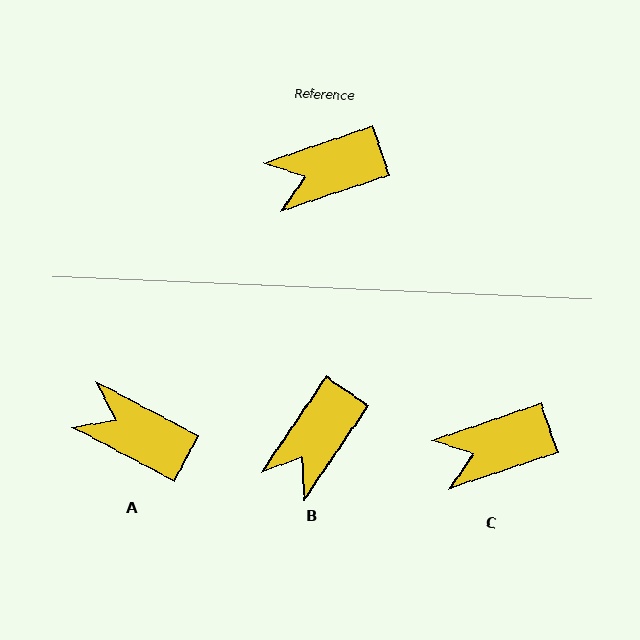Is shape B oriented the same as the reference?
No, it is off by about 37 degrees.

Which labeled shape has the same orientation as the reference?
C.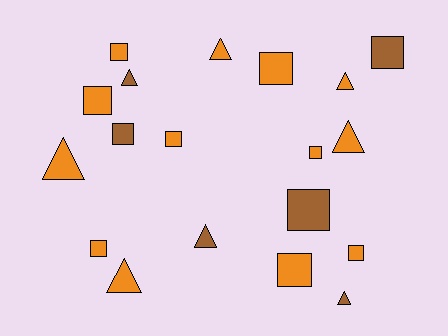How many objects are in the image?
There are 19 objects.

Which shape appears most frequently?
Square, with 11 objects.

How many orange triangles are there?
There are 5 orange triangles.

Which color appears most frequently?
Orange, with 13 objects.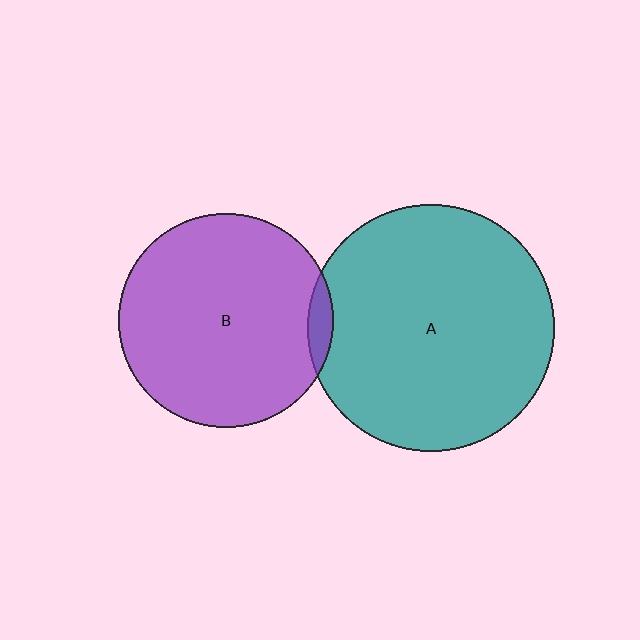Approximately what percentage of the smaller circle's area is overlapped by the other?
Approximately 5%.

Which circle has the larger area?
Circle A (teal).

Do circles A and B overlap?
Yes.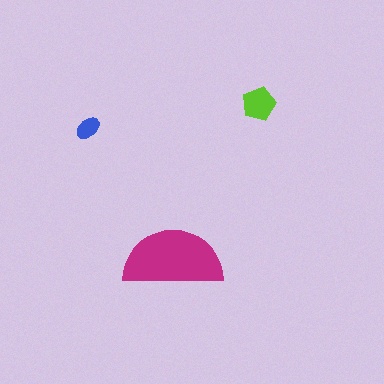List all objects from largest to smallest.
The magenta semicircle, the lime pentagon, the blue ellipse.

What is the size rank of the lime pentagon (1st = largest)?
2nd.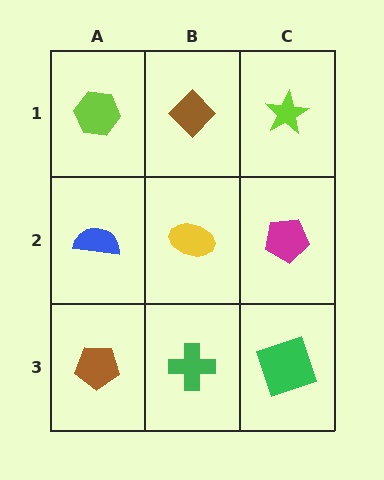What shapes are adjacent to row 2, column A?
A lime hexagon (row 1, column A), a brown pentagon (row 3, column A), a yellow ellipse (row 2, column B).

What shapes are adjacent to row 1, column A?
A blue semicircle (row 2, column A), a brown diamond (row 1, column B).